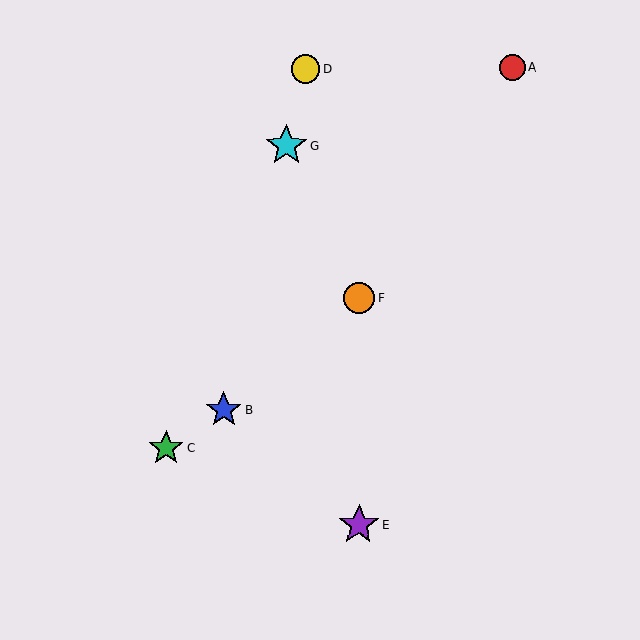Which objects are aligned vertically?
Objects E, F are aligned vertically.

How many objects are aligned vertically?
2 objects (E, F) are aligned vertically.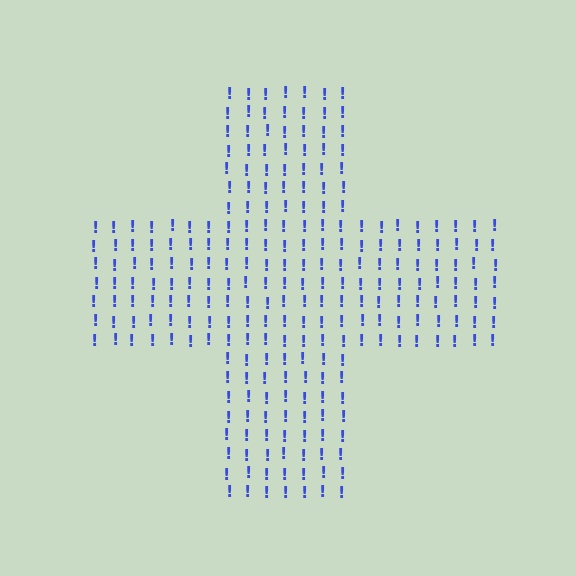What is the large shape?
The large shape is a cross.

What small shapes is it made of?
It is made of small exclamation marks.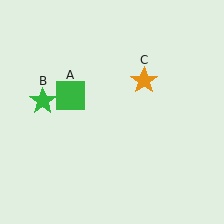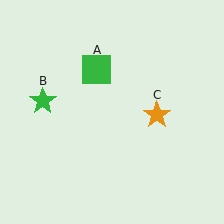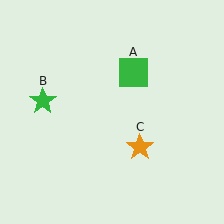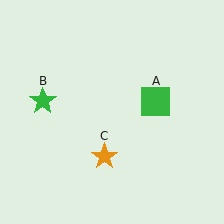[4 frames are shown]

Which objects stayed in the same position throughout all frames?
Green star (object B) remained stationary.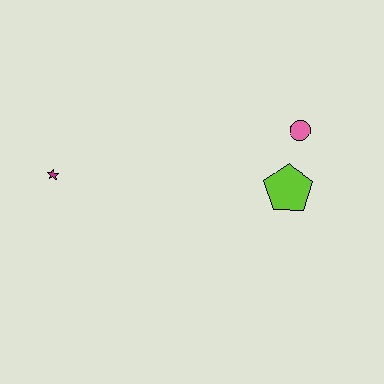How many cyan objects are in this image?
There are no cyan objects.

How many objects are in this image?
There are 3 objects.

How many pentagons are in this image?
There is 1 pentagon.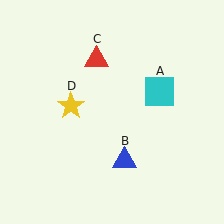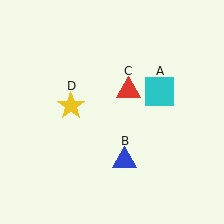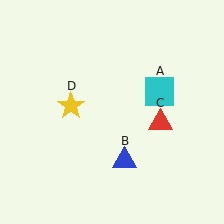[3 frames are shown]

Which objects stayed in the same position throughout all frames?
Cyan square (object A) and blue triangle (object B) and yellow star (object D) remained stationary.